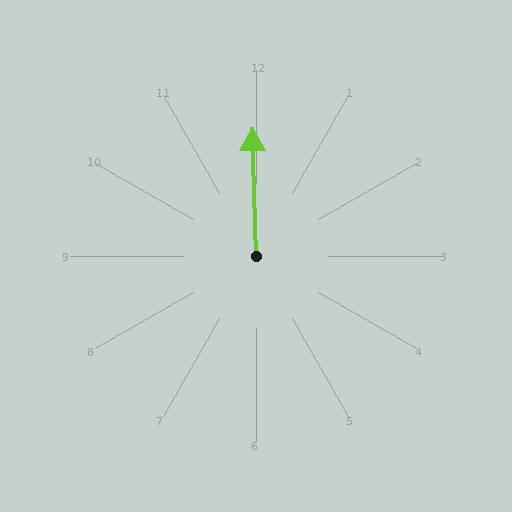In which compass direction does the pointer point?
North.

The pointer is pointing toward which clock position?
Roughly 12 o'clock.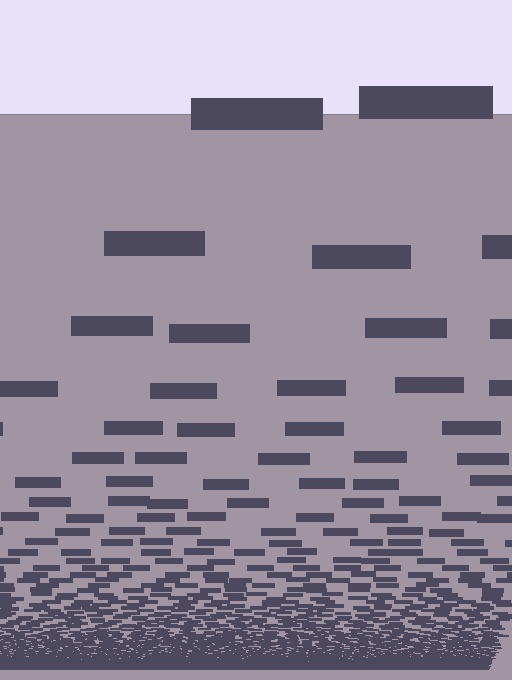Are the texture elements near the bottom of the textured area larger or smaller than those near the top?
Smaller. The gradient is inverted — elements near the bottom are smaller and denser.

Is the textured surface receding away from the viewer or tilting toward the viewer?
The surface appears to tilt toward the viewer. Texture elements get larger and sparser toward the top.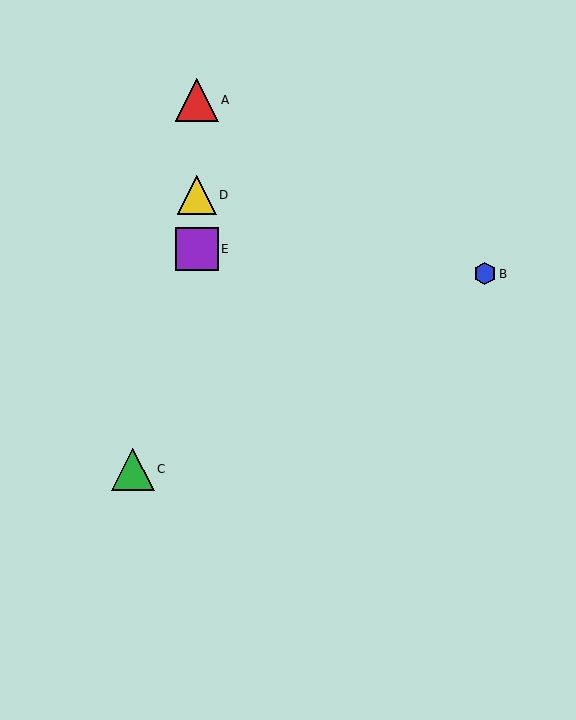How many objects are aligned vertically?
3 objects (A, D, E) are aligned vertically.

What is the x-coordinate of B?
Object B is at x≈485.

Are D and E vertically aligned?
Yes, both are at x≈197.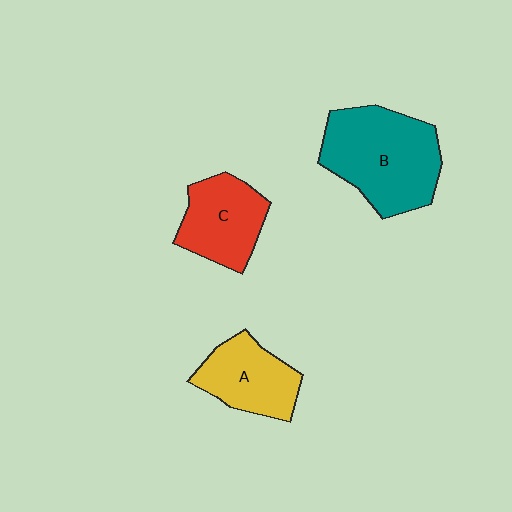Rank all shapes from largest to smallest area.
From largest to smallest: B (teal), C (red), A (yellow).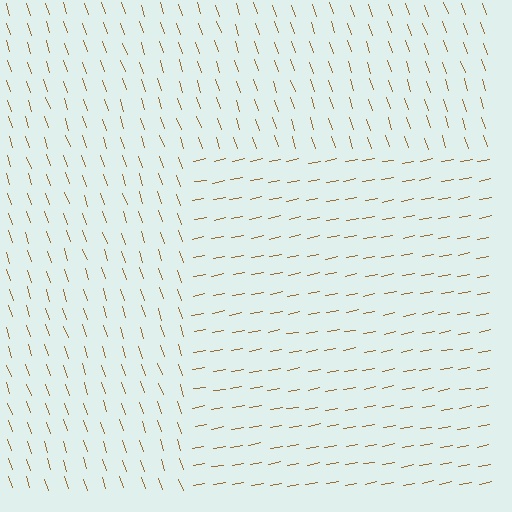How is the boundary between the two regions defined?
The boundary is defined purely by a change in line orientation (approximately 82 degrees difference). All lines are the same color and thickness.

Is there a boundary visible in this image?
Yes, there is a texture boundary formed by a change in line orientation.